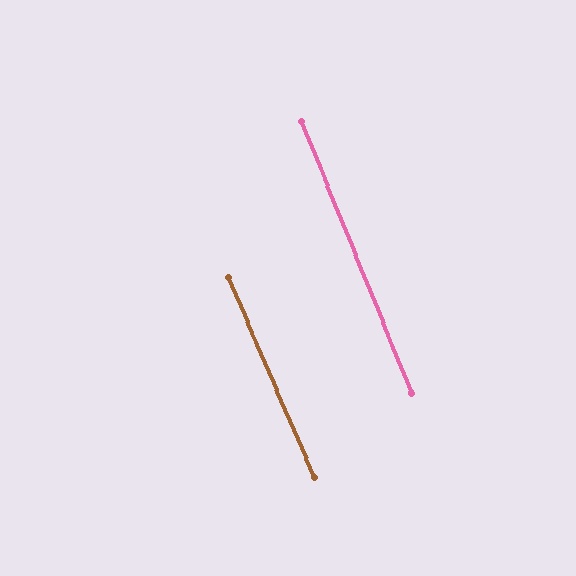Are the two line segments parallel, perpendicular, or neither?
Parallel — their directions differ by only 1.4°.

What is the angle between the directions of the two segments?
Approximately 1 degree.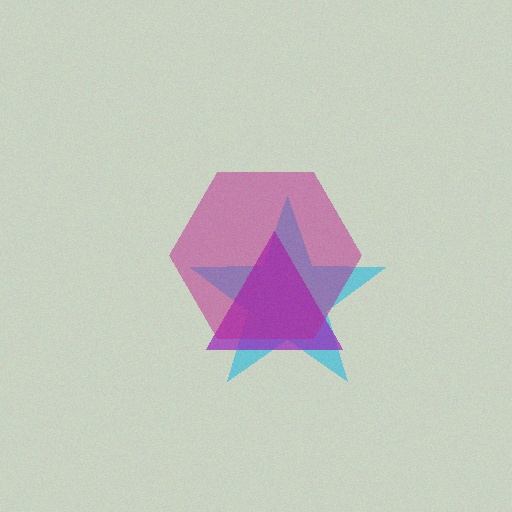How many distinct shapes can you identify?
There are 3 distinct shapes: a cyan star, a purple triangle, a magenta hexagon.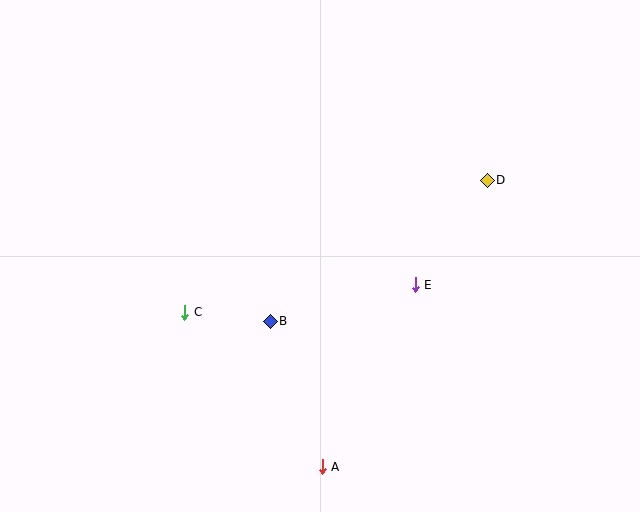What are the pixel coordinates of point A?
Point A is at (322, 467).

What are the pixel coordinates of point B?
Point B is at (270, 321).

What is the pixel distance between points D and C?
The distance between D and C is 330 pixels.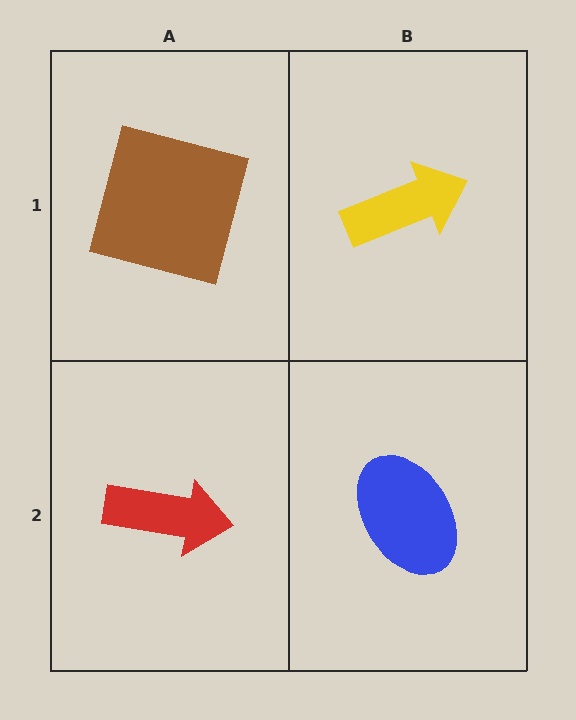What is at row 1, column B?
A yellow arrow.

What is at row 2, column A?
A red arrow.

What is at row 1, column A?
A brown square.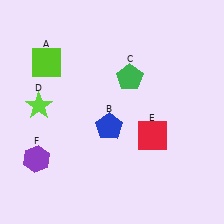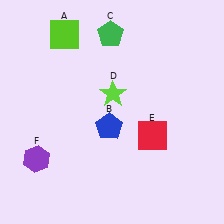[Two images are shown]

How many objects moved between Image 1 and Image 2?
3 objects moved between the two images.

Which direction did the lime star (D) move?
The lime star (D) moved right.